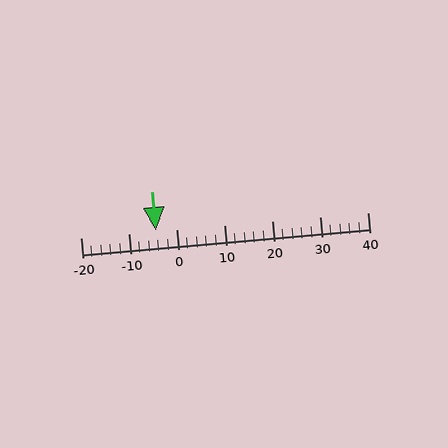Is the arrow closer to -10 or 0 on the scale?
The arrow is closer to 0.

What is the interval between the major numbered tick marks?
The major tick marks are spaced 10 units apart.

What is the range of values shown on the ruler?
The ruler shows values from -20 to 40.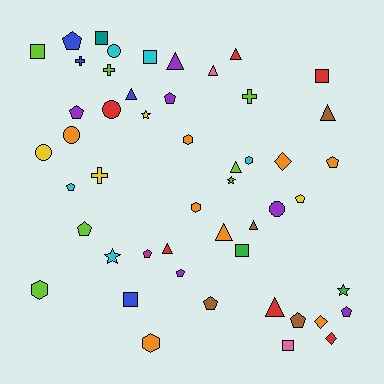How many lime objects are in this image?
There are 7 lime objects.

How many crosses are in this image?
There are 4 crosses.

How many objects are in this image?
There are 50 objects.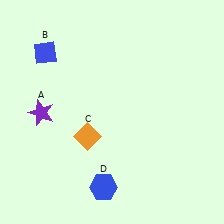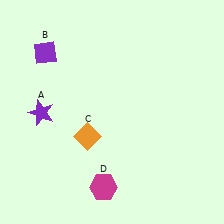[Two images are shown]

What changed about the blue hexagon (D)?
In Image 1, D is blue. In Image 2, it changed to magenta.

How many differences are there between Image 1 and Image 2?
There are 2 differences between the two images.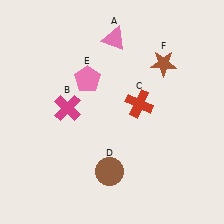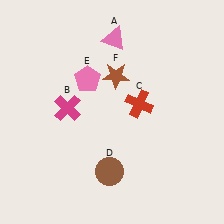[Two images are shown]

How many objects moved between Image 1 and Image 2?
1 object moved between the two images.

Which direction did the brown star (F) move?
The brown star (F) moved left.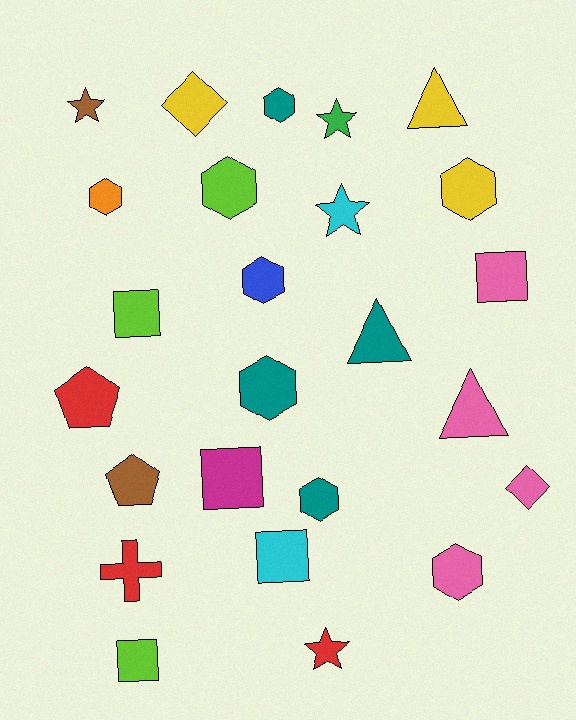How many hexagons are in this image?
There are 8 hexagons.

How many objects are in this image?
There are 25 objects.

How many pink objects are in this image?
There are 4 pink objects.